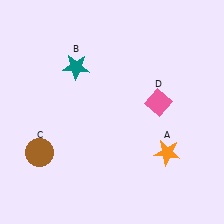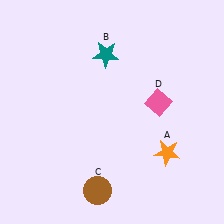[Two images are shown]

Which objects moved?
The objects that moved are: the teal star (B), the brown circle (C).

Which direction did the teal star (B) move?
The teal star (B) moved right.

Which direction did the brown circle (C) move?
The brown circle (C) moved right.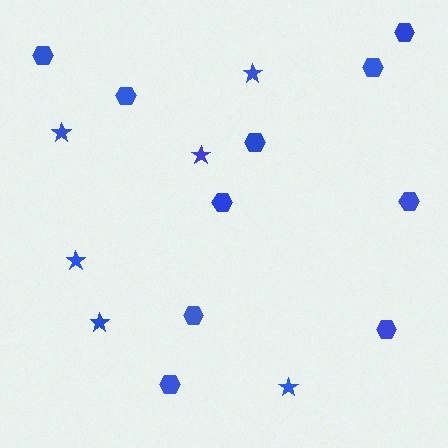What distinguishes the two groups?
There are 2 groups: one group of stars (6) and one group of hexagons (10).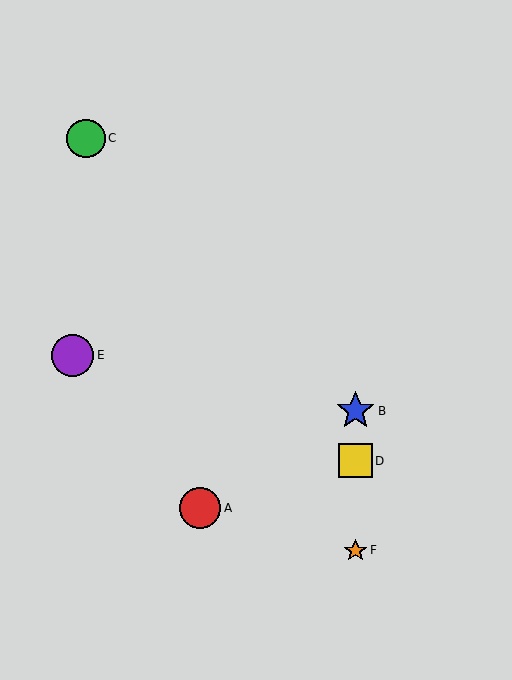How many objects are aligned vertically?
3 objects (B, D, F) are aligned vertically.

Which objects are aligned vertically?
Objects B, D, F are aligned vertically.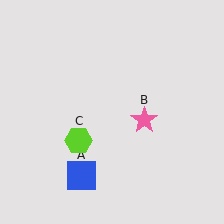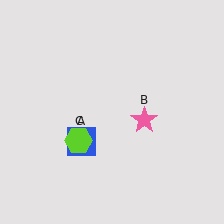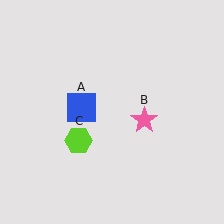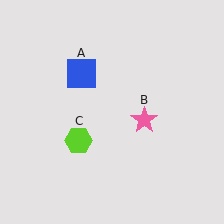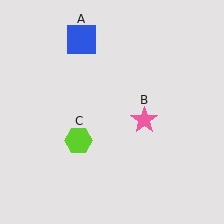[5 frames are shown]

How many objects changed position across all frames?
1 object changed position: blue square (object A).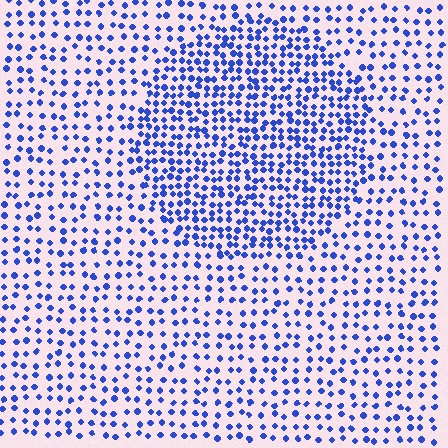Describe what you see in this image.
The image contains small blue elements arranged at two different densities. A circle-shaped region is visible where the elements are more densely packed than the surrounding area.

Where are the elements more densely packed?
The elements are more densely packed inside the circle boundary.